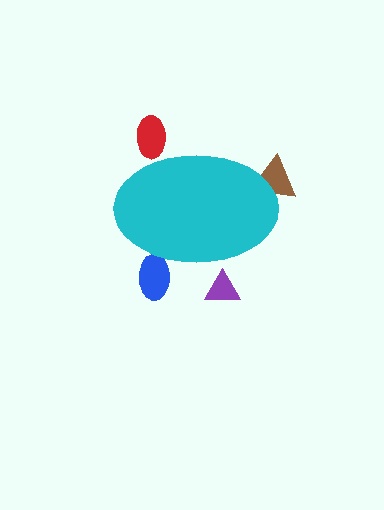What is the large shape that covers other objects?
A cyan ellipse.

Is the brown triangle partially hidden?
Yes, the brown triangle is partially hidden behind the cyan ellipse.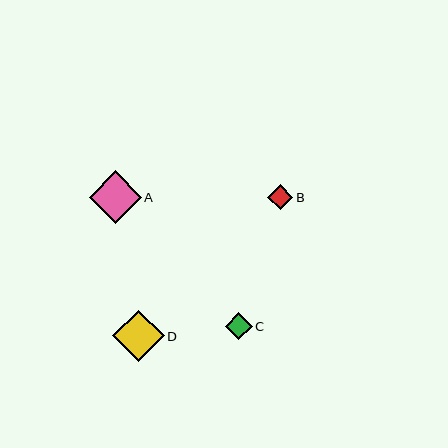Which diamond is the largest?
Diamond A is the largest with a size of approximately 52 pixels.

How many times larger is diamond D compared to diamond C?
Diamond D is approximately 1.9 times the size of diamond C.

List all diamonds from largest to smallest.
From largest to smallest: A, D, C, B.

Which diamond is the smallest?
Diamond B is the smallest with a size of approximately 25 pixels.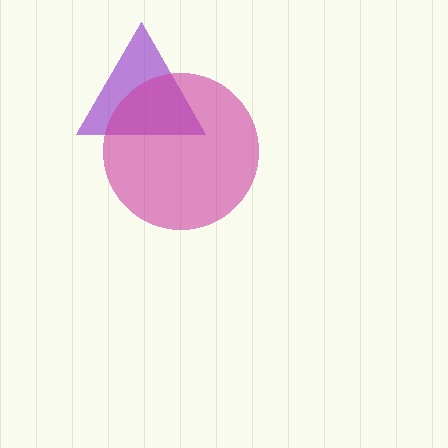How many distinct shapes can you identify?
There are 2 distinct shapes: a purple triangle, a magenta circle.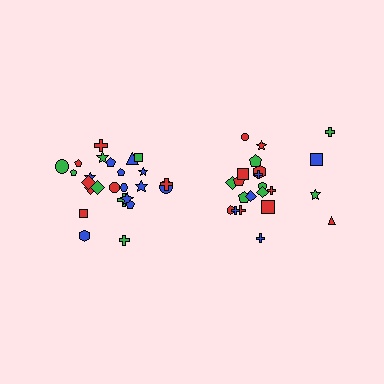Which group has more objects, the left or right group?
The left group.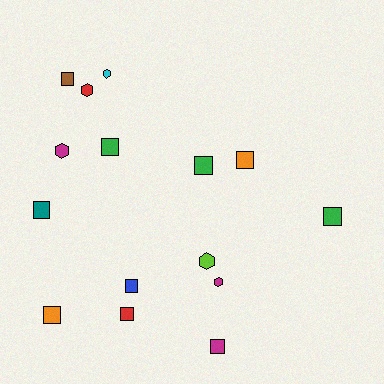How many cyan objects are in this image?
There is 1 cyan object.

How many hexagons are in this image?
There are 5 hexagons.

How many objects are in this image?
There are 15 objects.